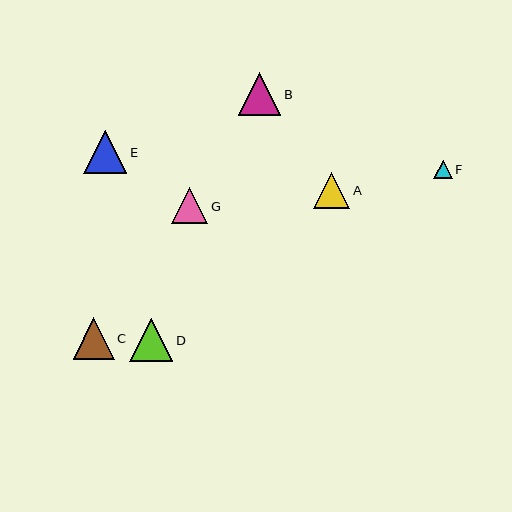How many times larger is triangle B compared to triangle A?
Triangle B is approximately 1.2 times the size of triangle A.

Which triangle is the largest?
Triangle D is the largest with a size of approximately 43 pixels.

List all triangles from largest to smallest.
From largest to smallest: D, E, B, C, G, A, F.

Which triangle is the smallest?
Triangle F is the smallest with a size of approximately 18 pixels.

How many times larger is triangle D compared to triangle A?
Triangle D is approximately 1.2 times the size of triangle A.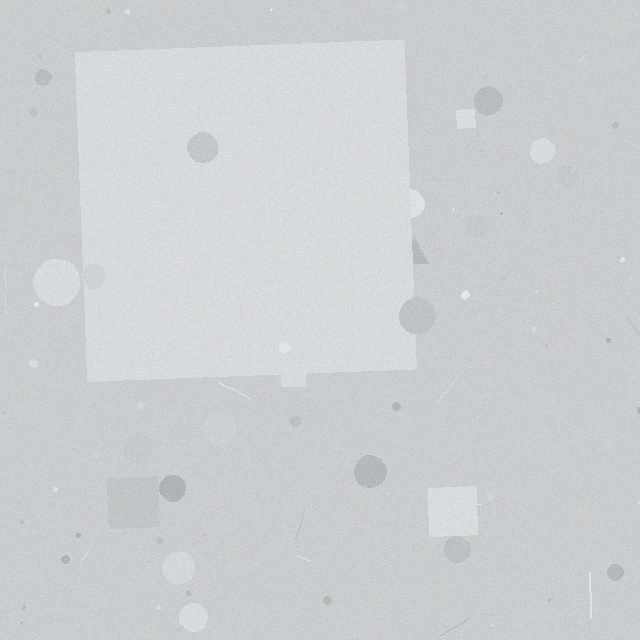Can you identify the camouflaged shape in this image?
The camouflaged shape is a square.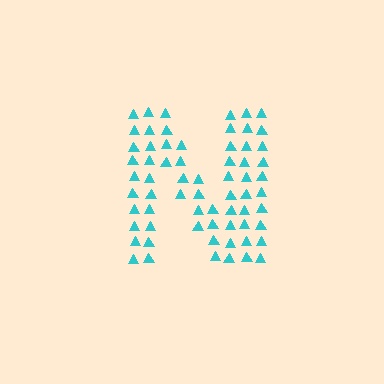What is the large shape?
The large shape is the letter N.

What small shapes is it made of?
It is made of small triangles.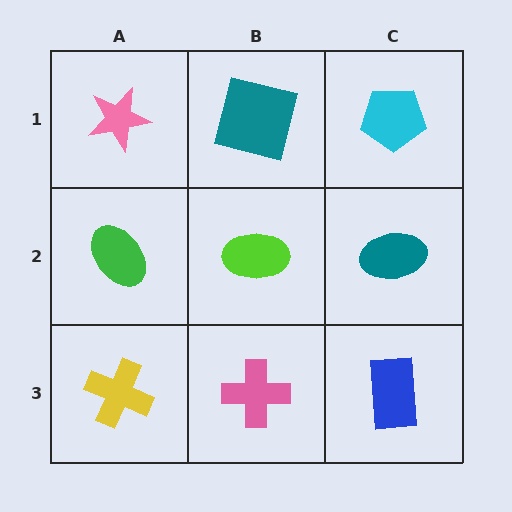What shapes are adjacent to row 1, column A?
A green ellipse (row 2, column A), a teal square (row 1, column B).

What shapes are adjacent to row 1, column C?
A teal ellipse (row 2, column C), a teal square (row 1, column B).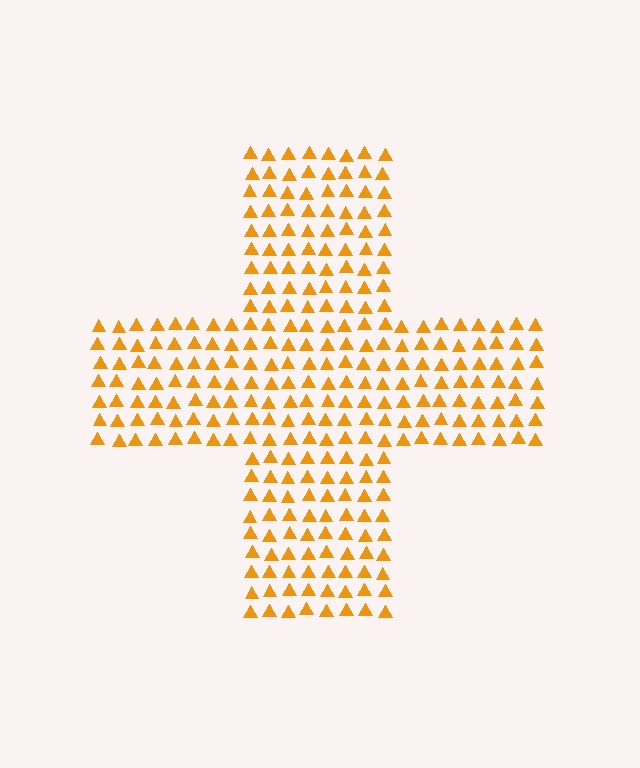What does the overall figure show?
The overall figure shows a cross.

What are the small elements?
The small elements are triangles.